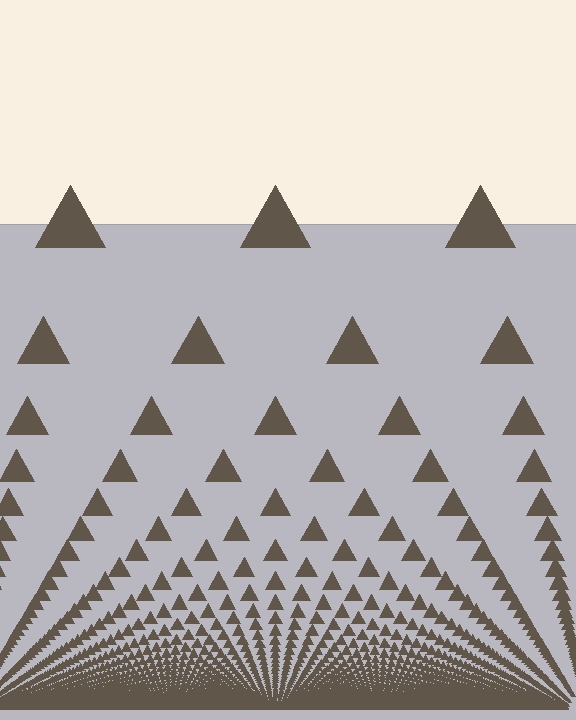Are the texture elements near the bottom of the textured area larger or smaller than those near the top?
Smaller. The gradient is inverted — elements near the bottom are smaller and denser.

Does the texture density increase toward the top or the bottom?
Density increases toward the bottom.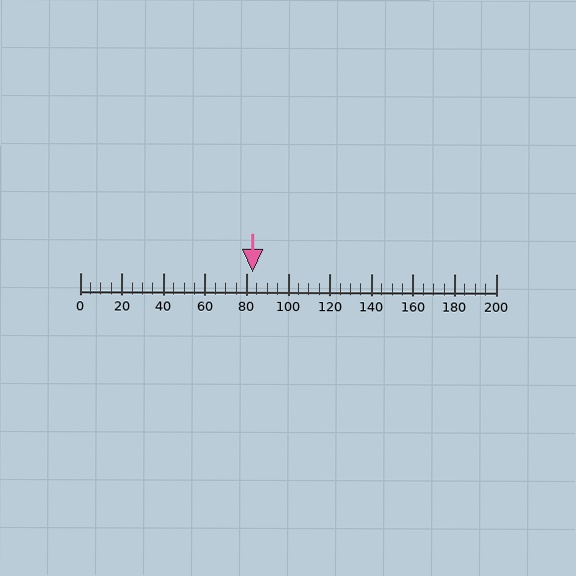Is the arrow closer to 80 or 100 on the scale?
The arrow is closer to 80.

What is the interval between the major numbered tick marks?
The major tick marks are spaced 20 units apart.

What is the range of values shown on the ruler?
The ruler shows values from 0 to 200.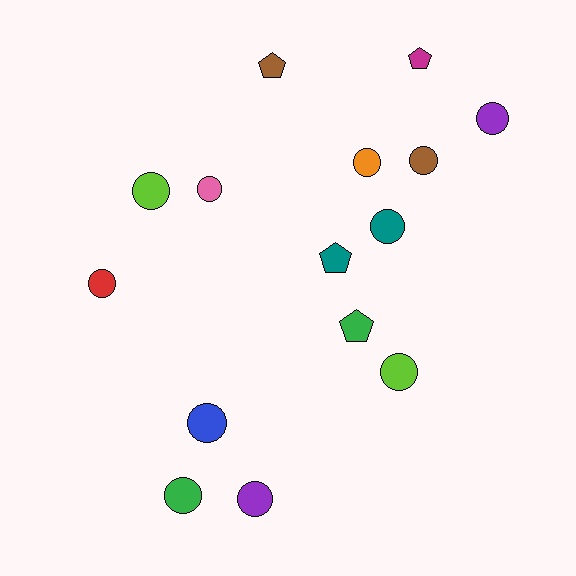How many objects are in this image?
There are 15 objects.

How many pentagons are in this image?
There are 4 pentagons.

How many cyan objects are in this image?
There are no cyan objects.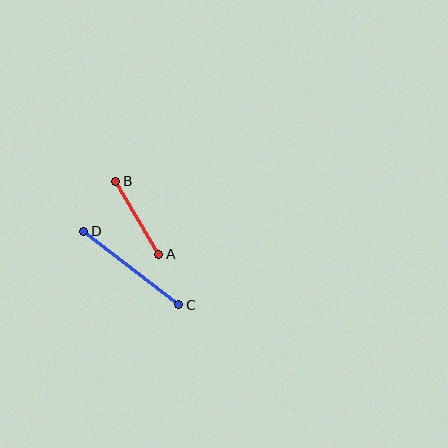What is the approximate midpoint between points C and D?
The midpoint is at approximately (131, 268) pixels.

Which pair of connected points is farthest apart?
Points C and D are farthest apart.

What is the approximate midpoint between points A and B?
The midpoint is at approximately (137, 218) pixels.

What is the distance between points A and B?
The distance is approximately 85 pixels.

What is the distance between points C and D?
The distance is approximately 120 pixels.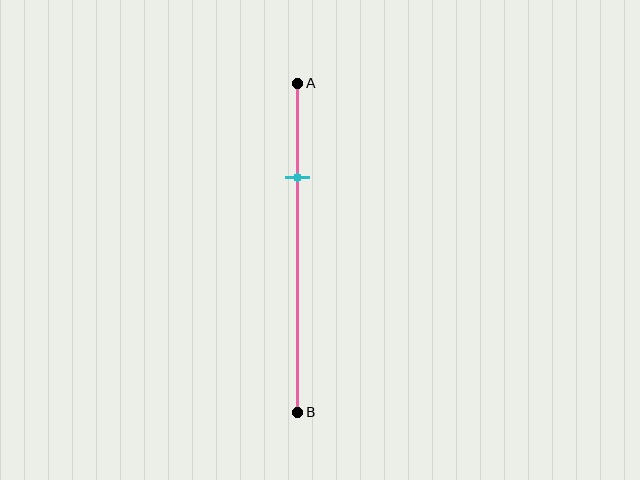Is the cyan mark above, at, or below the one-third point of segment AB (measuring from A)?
The cyan mark is above the one-third point of segment AB.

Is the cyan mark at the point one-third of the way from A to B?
No, the mark is at about 30% from A, not at the 33% one-third point.